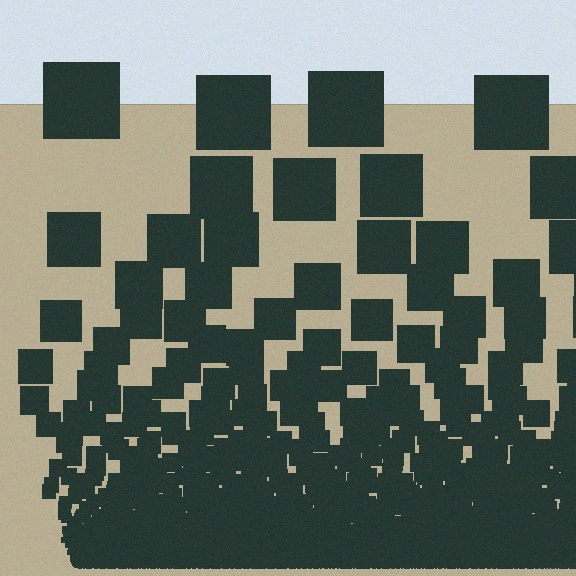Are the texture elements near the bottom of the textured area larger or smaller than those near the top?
Smaller. The gradient is inverted — elements near the bottom are smaller and denser.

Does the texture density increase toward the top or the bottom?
Density increases toward the bottom.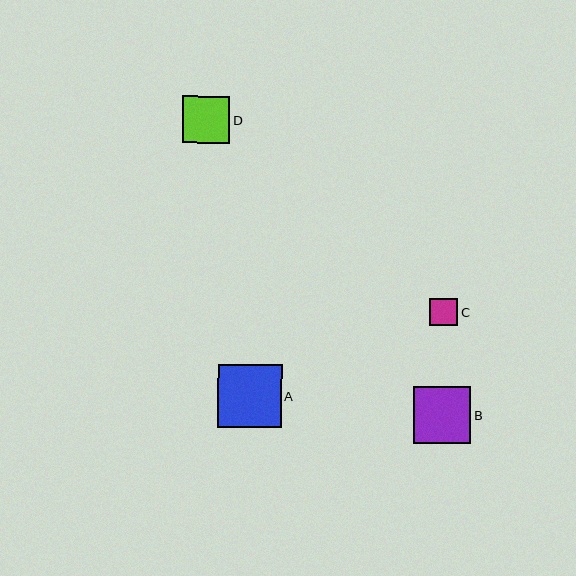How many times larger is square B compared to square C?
Square B is approximately 2.1 times the size of square C.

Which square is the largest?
Square A is the largest with a size of approximately 63 pixels.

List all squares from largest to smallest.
From largest to smallest: A, B, D, C.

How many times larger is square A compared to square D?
Square A is approximately 1.3 times the size of square D.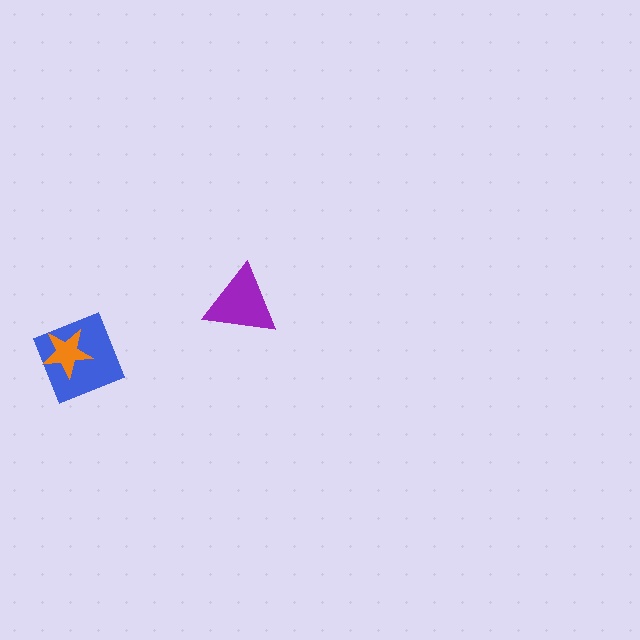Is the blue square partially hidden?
Yes, it is partially covered by another shape.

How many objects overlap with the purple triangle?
0 objects overlap with the purple triangle.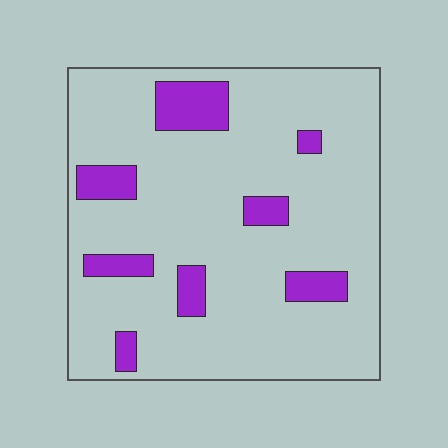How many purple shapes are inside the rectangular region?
8.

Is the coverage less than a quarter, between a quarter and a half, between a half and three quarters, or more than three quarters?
Less than a quarter.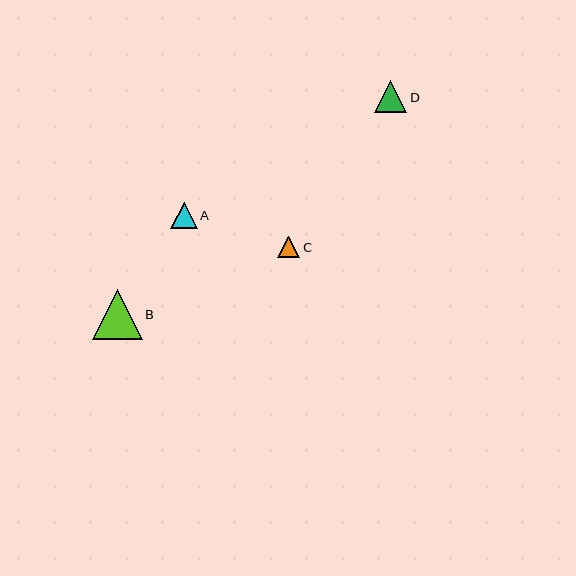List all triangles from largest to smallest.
From largest to smallest: B, D, A, C.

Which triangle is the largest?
Triangle B is the largest with a size of approximately 50 pixels.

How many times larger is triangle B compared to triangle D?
Triangle B is approximately 1.6 times the size of triangle D.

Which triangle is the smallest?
Triangle C is the smallest with a size of approximately 22 pixels.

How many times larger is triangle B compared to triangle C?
Triangle B is approximately 2.3 times the size of triangle C.